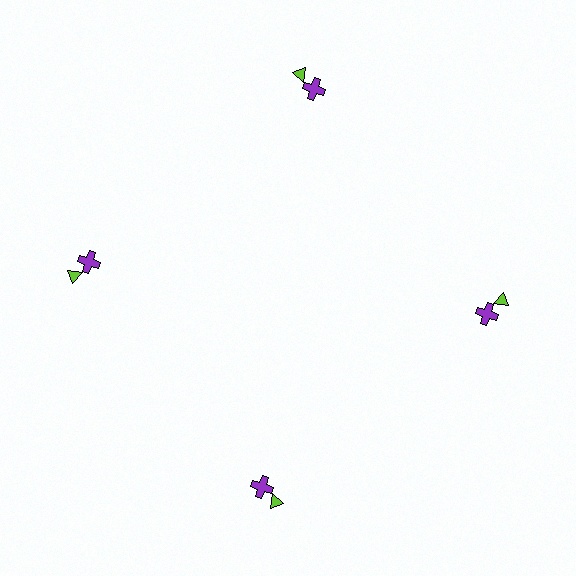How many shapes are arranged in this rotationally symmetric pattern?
There are 8 shapes, arranged in 4 groups of 2.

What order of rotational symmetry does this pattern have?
This pattern has 4-fold rotational symmetry.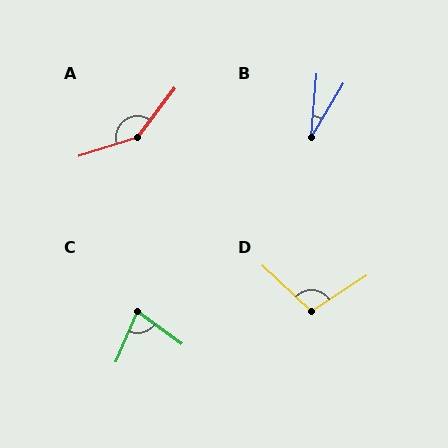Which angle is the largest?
A, at approximately 144 degrees.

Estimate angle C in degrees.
Approximately 78 degrees.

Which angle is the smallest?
B, at approximately 26 degrees.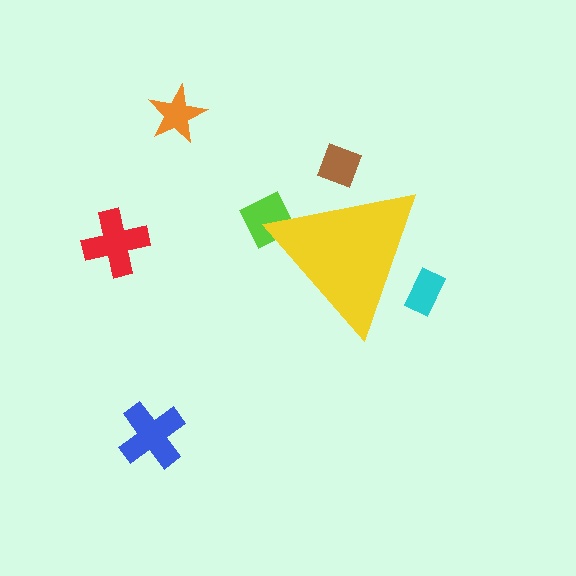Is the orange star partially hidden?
No, the orange star is fully visible.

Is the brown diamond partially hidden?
Yes, the brown diamond is partially hidden behind the yellow triangle.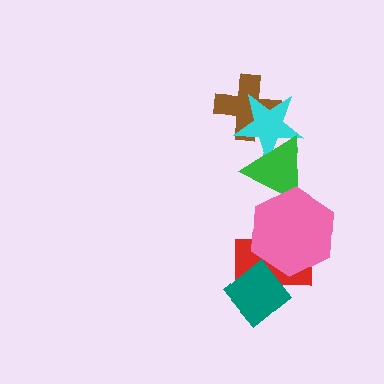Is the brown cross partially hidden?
Yes, it is partially covered by another shape.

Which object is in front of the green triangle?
The pink hexagon is in front of the green triangle.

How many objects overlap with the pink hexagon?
3 objects overlap with the pink hexagon.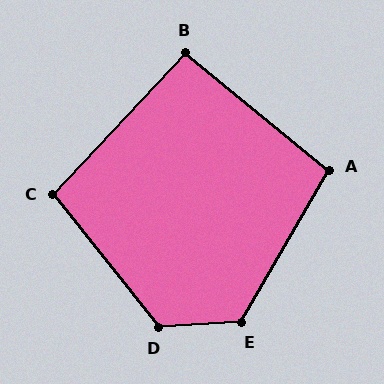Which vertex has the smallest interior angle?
B, at approximately 94 degrees.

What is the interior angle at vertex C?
Approximately 98 degrees (obtuse).